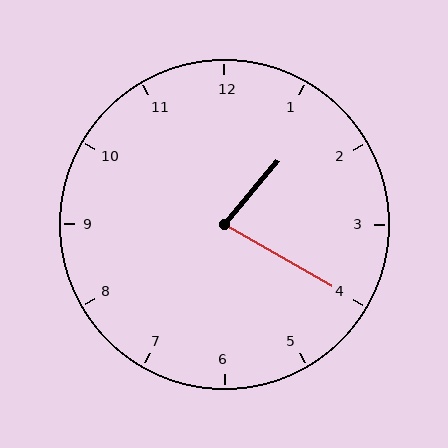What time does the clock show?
1:20.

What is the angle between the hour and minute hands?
Approximately 80 degrees.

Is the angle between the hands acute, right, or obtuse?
It is acute.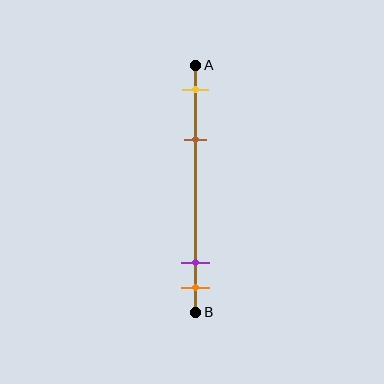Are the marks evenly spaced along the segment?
No, the marks are not evenly spaced.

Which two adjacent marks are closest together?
The purple and orange marks are the closest adjacent pair.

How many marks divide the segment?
There are 4 marks dividing the segment.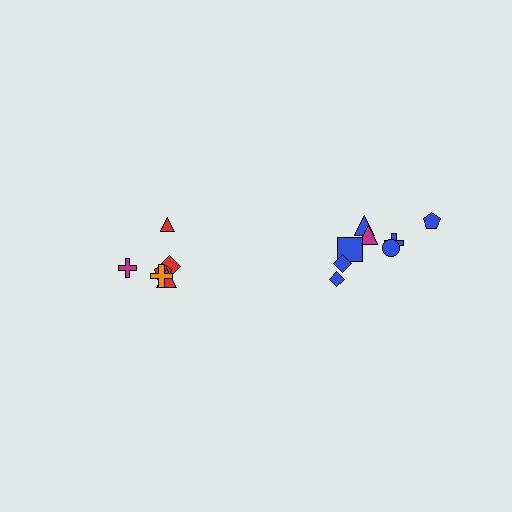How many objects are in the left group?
There are 6 objects.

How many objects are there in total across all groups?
There are 14 objects.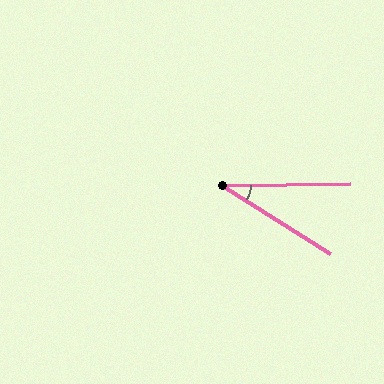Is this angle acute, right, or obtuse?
It is acute.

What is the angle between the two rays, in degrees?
Approximately 33 degrees.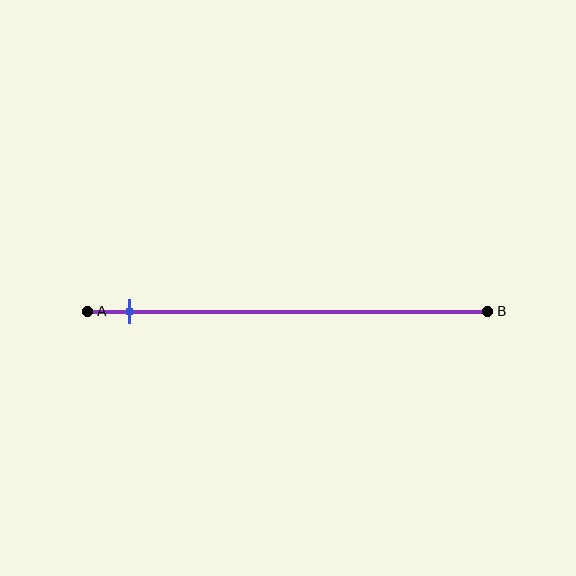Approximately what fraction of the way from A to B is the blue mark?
The blue mark is approximately 10% of the way from A to B.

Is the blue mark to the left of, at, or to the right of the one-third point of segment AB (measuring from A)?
The blue mark is to the left of the one-third point of segment AB.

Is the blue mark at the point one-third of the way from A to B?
No, the mark is at about 10% from A, not at the 33% one-third point.